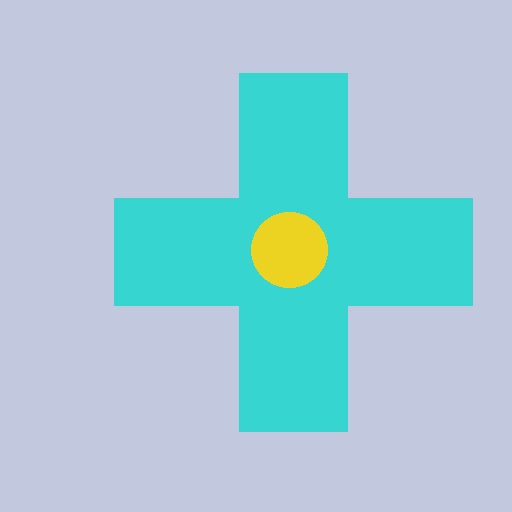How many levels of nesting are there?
2.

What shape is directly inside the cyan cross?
The yellow circle.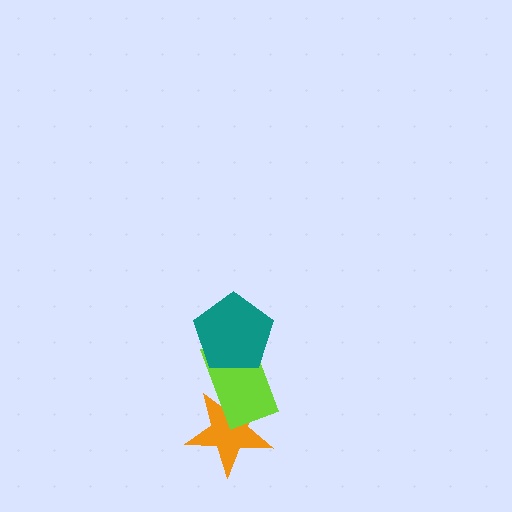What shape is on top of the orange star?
The lime rectangle is on top of the orange star.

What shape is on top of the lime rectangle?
The teal pentagon is on top of the lime rectangle.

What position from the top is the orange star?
The orange star is 3rd from the top.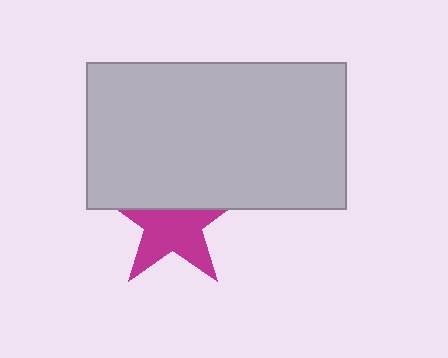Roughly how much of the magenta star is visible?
About half of it is visible (roughly 61%).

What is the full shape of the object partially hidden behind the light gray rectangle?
The partially hidden object is a magenta star.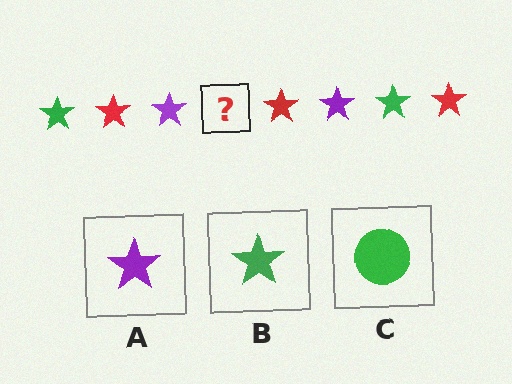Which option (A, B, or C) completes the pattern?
B.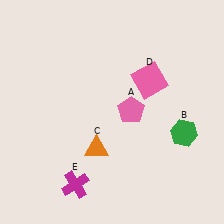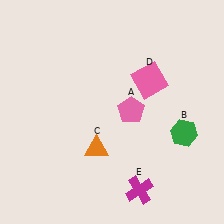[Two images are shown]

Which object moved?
The magenta cross (E) moved right.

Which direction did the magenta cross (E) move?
The magenta cross (E) moved right.